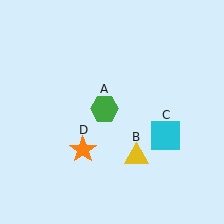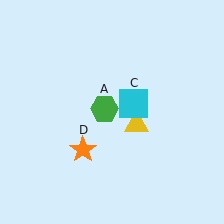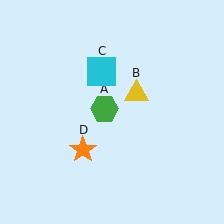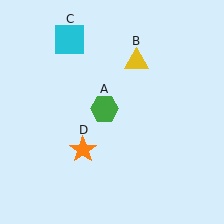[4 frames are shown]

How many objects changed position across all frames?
2 objects changed position: yellow triangle (object B), cyan square (object C).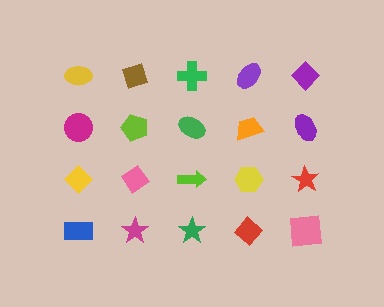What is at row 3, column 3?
A lime arrow.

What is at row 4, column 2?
A magenta star.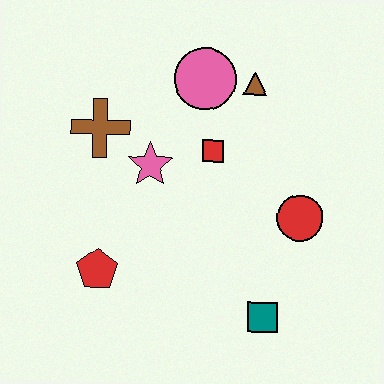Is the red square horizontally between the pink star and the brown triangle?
Yes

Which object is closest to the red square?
The pink star is closest to the red square.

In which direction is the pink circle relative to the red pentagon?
The pink circle is above the red pentagon.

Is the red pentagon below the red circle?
Yes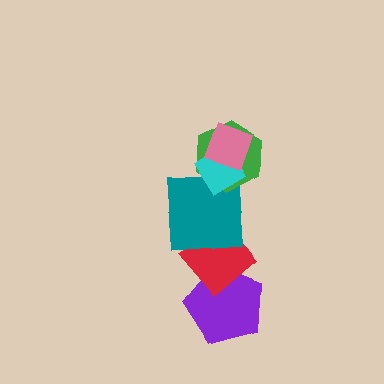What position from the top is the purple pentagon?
The purple pentagon is 6th from the top.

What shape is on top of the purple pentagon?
The red diamond is on top of the purple pentagon.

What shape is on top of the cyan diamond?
The pink diamond is on top of the cyan diamond.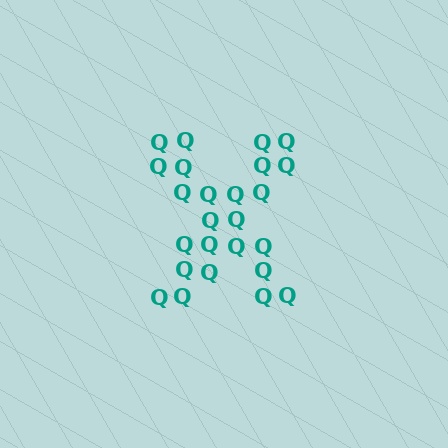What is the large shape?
The large shape is the letter X.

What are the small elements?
The small elements are letter Q's.